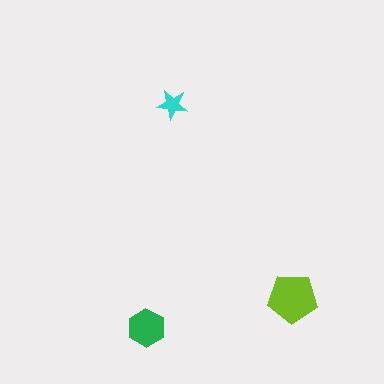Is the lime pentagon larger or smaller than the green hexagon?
Larger.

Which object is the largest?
The lime pentagon.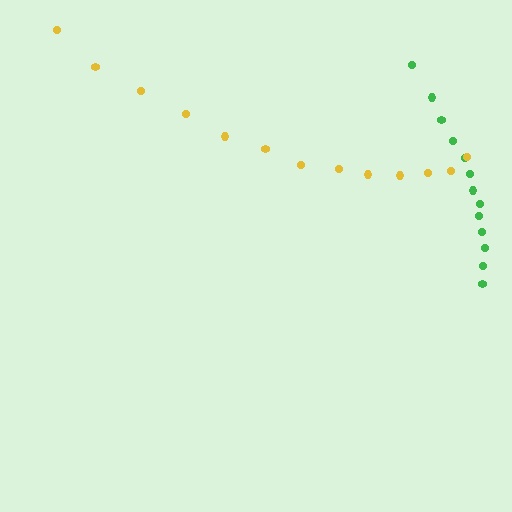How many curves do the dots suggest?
There are 2 distinct paths.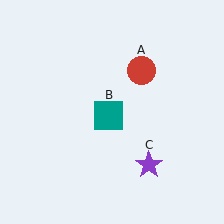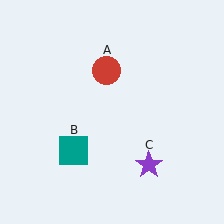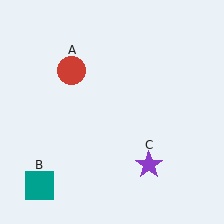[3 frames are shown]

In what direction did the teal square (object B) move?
The teal square (object B) moved down and to the left.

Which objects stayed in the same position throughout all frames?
Purple star (object C) remained stationary.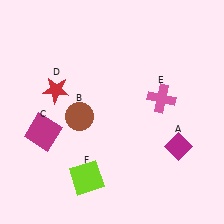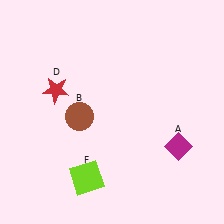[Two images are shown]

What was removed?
The magenta square (C), the pink cross (E) were removed in Image 2.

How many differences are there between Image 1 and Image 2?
There are 2 differences between the two images.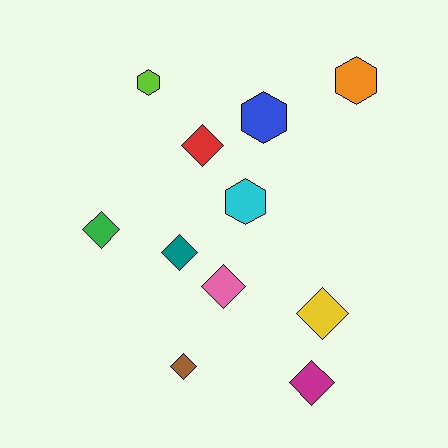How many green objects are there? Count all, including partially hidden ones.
There is 1 green object.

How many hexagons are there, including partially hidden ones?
There are 4 hexagons.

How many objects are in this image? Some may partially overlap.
There are 11 objects.